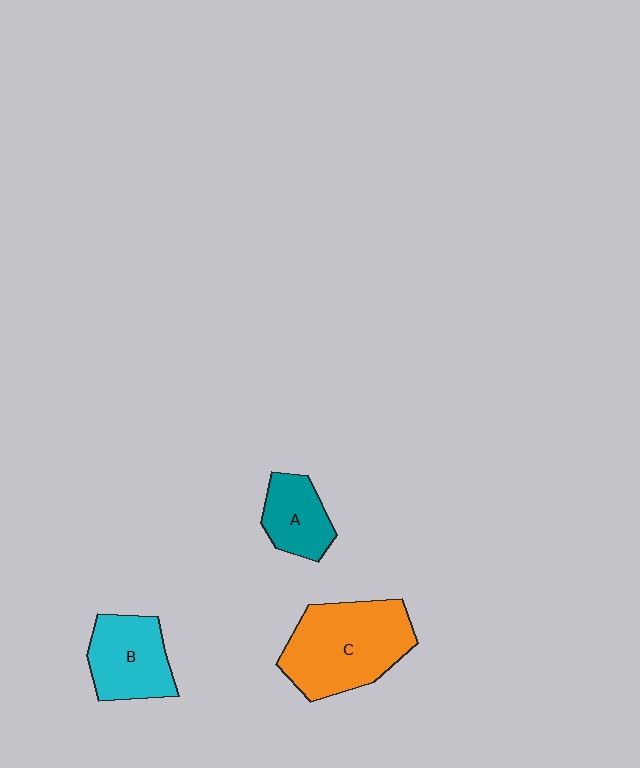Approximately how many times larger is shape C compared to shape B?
Approximately 1.6 times.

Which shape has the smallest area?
Shape A (teal).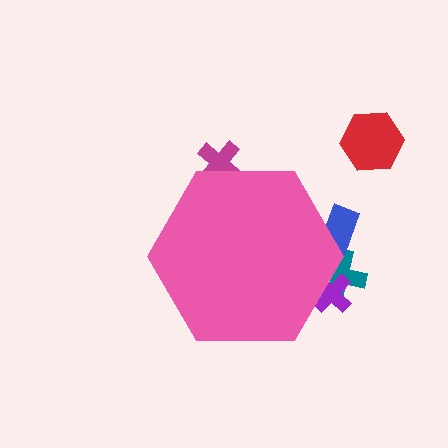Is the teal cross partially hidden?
Yes, the teal cross is partially hidden behind the pink hexagon.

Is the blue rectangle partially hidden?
Yes, the blue rectangle is partially hidden behind the pink hexagon.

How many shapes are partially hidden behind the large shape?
4 shapes are partially hidden.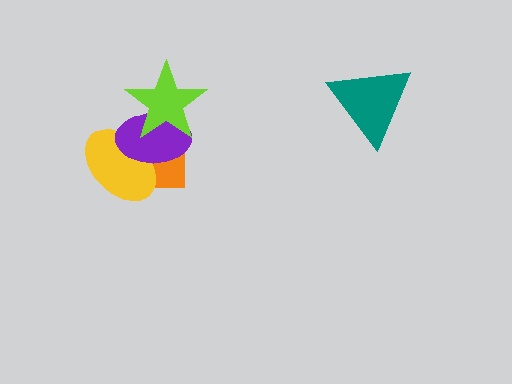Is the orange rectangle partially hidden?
Yes, it is partially covered by another shape.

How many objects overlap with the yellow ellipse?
2 objects overlap with the yellow ellipse.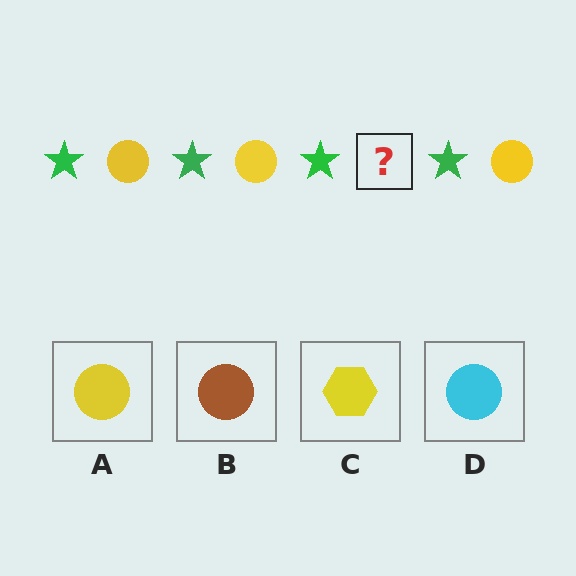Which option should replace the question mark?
Option A.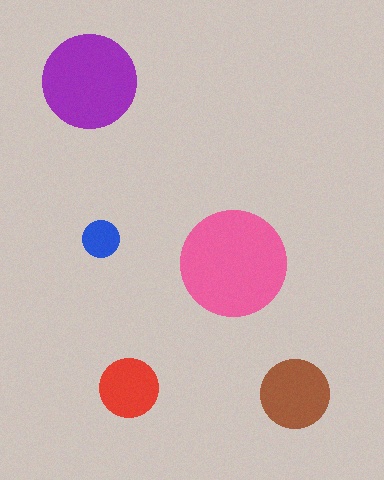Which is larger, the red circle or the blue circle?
The red one.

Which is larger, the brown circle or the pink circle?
The pink one.